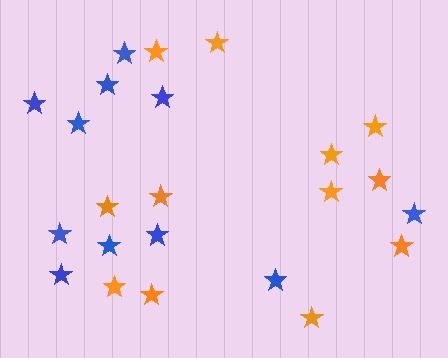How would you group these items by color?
There are 2 groups: one group of blue stars (11) and one group of orange stars (12).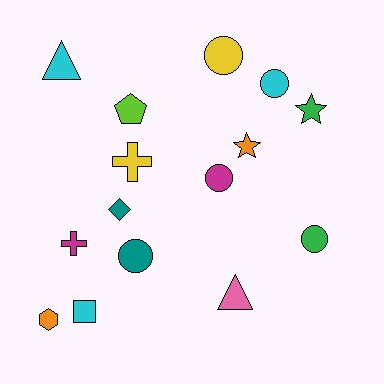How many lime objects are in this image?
There is 1 lime object.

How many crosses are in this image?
There are 2 crosses.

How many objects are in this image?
There are 15 objects.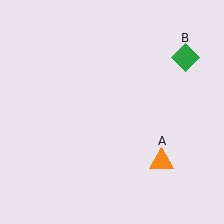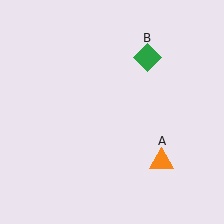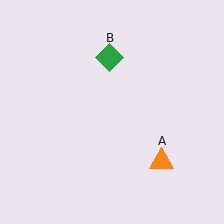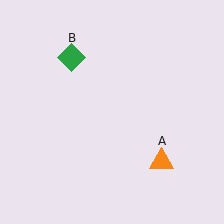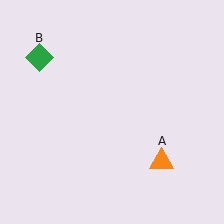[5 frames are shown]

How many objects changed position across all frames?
1 object changed position: green diamond (object B).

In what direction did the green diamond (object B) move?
The green diamond (object B) moved left.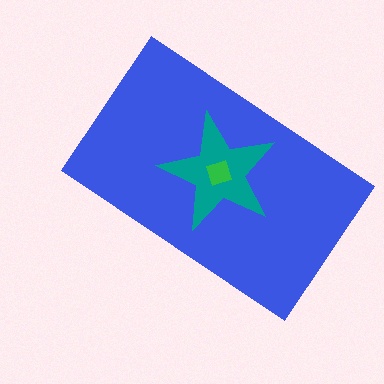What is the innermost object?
The green square.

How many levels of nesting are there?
3.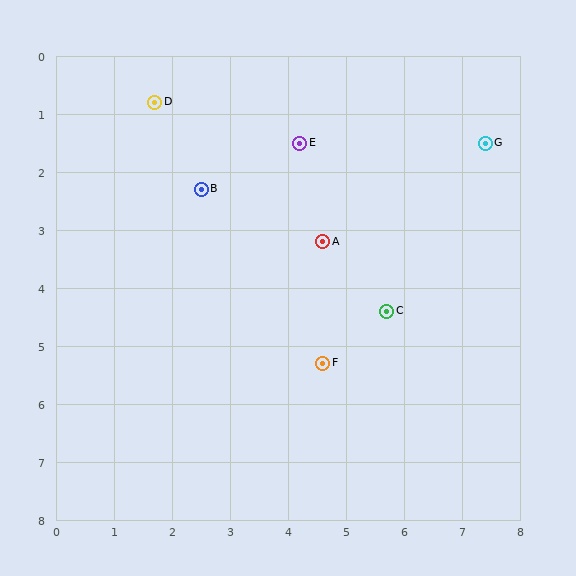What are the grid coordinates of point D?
Point D is at approximately (1.7, 0.8).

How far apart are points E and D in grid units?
Points E and D are about 2.6 grid units apart.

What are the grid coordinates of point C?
Point C is at approximately (5.7, 4.4).